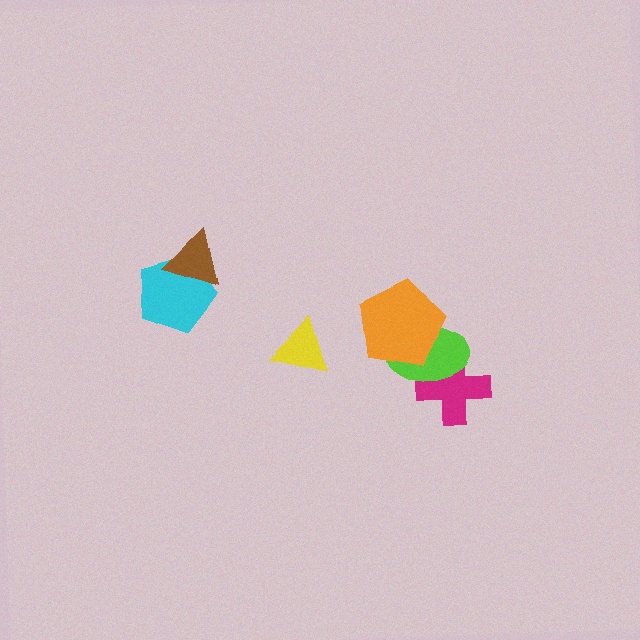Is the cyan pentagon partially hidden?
Yes, it is partially covered by another shape.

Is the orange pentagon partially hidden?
No, no other shape covers it.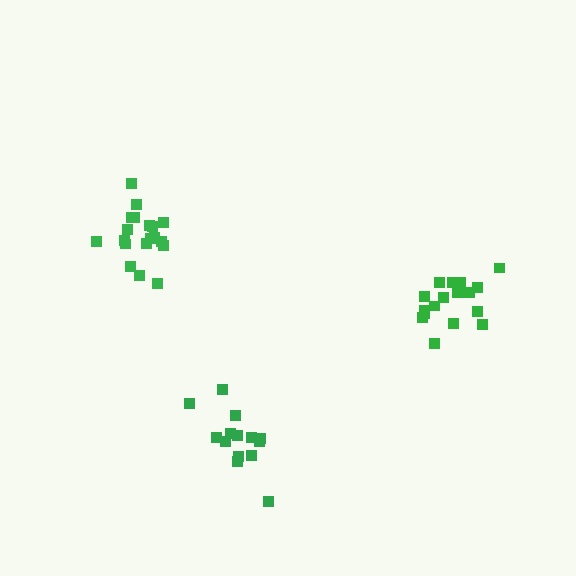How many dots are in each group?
Group 1: 18 dots, Group 2: 19 dots, Group 3: 14 dots (51 total).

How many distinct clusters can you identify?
There are 3 distinct clusters.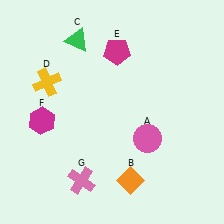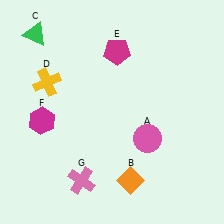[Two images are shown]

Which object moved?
The green triangle (C) moved left.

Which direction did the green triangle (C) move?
The green triangle (C) moved left.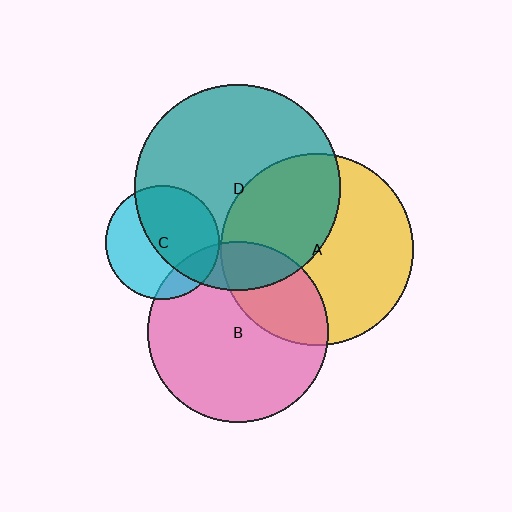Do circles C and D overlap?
Yes.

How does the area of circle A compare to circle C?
Approximately 2.9 times.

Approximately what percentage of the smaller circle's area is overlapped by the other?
Approximately 55%.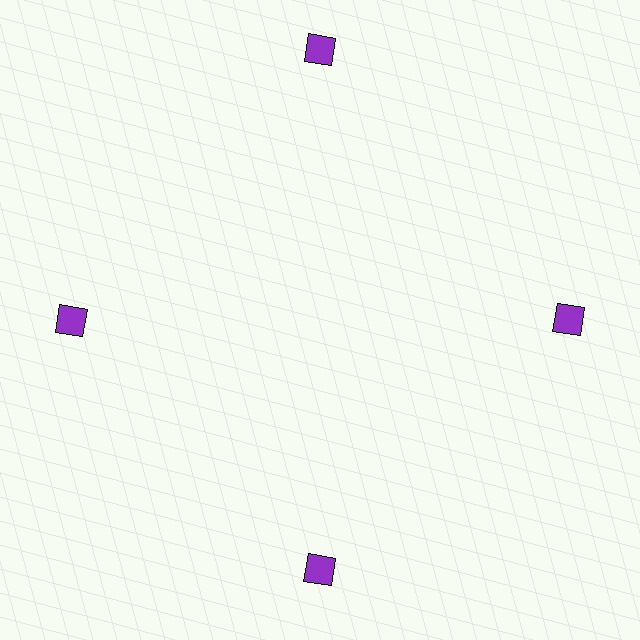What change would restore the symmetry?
The symmetry would be restored by moving it inward, back onto the ring so that all 4 diamonds sit at equal angles and equal distance from the center.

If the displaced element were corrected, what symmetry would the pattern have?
It would have 4-fold rotational symmetry — the pattern would map onto itself every 90 degrees.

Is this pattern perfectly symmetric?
No. The 4 purple diamonds are arranged in a ring, but one element near the 12 o'clock position is pushed outward from the center, breaking the 4-fold rotational symmetry.